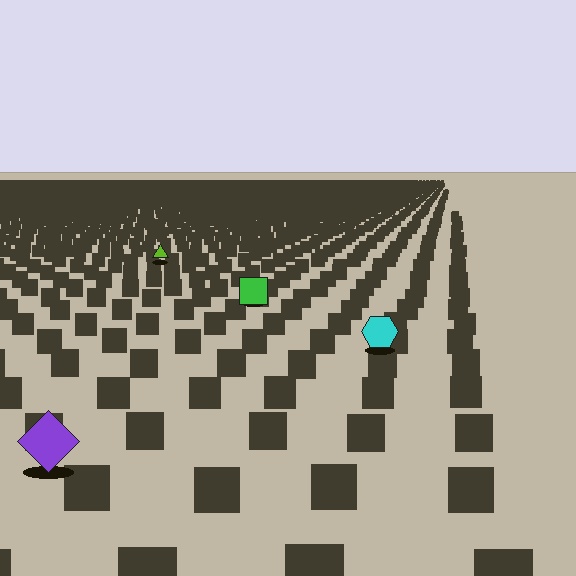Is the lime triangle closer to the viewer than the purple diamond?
No. The purple diamond is closer — you can tell from the texture gradient: the ground texture is coarser near it.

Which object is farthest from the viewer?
The lime triangle is farthest from the viewer. It appears smaller and the ground texture around it is denser.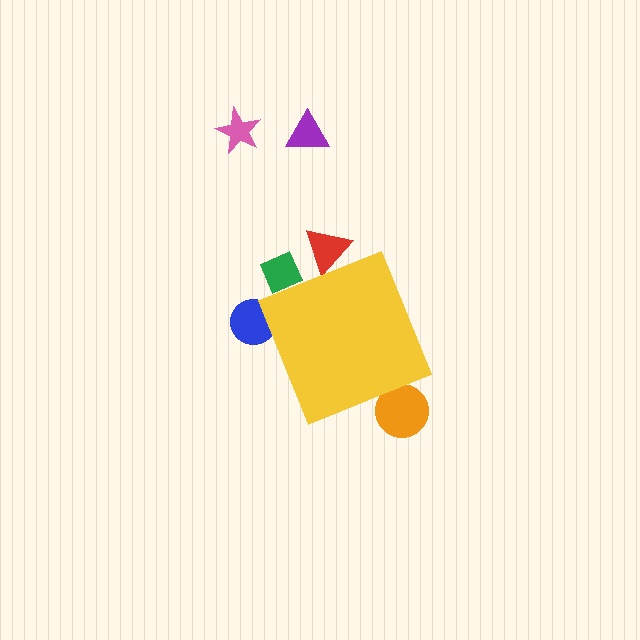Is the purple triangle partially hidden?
No, the purple triangle is fully visible.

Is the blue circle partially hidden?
Yes, the blue circle is partially hidden behind the yellow diamond.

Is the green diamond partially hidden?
Yes, the green diamond is partially hidden behind the yellow diamond.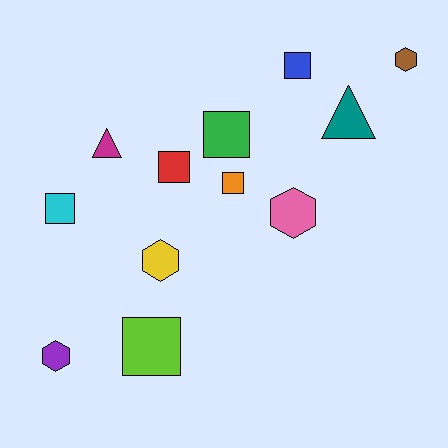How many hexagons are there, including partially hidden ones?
There are 4 hexagons.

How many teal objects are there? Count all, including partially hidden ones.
There is 1 teal object.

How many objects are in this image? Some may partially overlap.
There are 12 objects.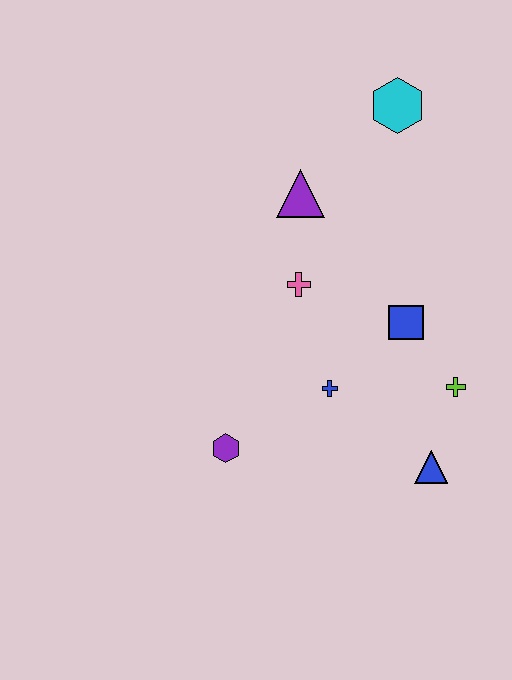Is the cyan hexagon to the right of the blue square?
No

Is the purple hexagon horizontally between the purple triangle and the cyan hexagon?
No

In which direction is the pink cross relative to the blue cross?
The pink cross is above the blue cross.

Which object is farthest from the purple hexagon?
The cyan hexagon is farthest from the purple hexagon.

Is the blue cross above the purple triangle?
No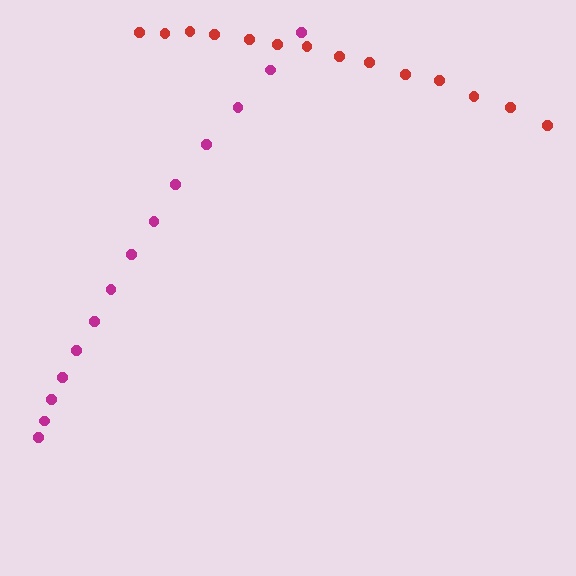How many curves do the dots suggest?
There are 2 distinct paths.